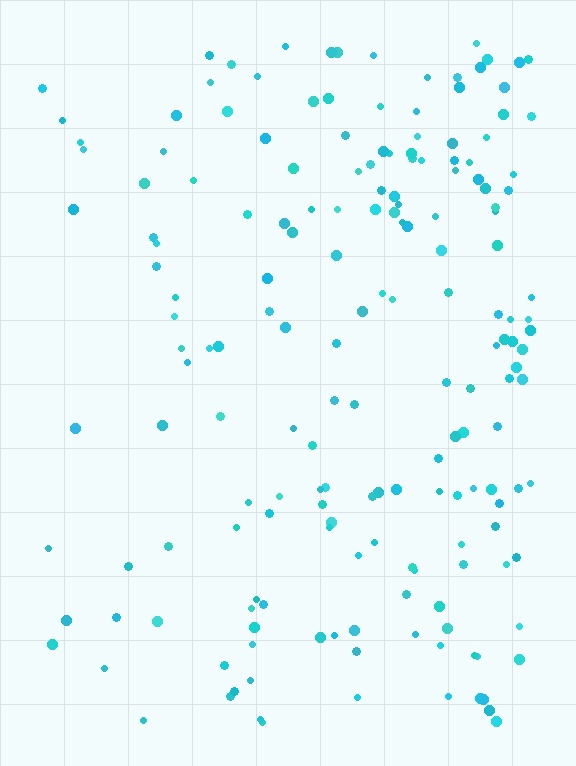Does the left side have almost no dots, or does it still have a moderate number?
Still a moderate number, just noticeably fewer than the right.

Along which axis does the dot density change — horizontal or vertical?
Horizontal.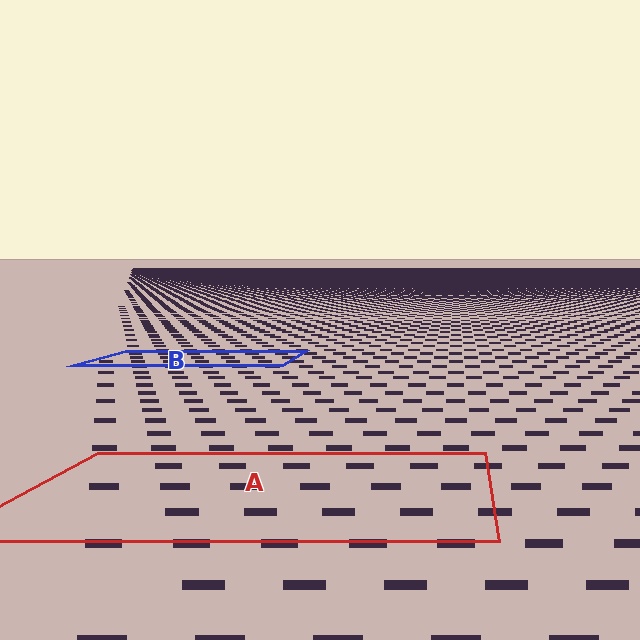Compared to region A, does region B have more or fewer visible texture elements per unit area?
Region B has more texture elements per unit area — they are packed more densely because it is farther away.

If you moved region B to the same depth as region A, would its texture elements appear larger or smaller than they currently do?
They would appear larger. At a closer depth, the same texture elements are projected at a bigger on-screen size.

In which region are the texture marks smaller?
The texture marks are smaller in region B, because it is farther away.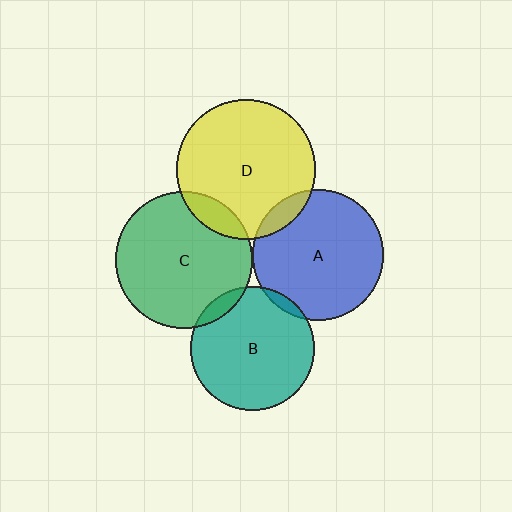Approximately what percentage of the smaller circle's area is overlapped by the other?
Approximately 5%.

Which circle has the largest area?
Circle D (yellow).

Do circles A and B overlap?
Yes.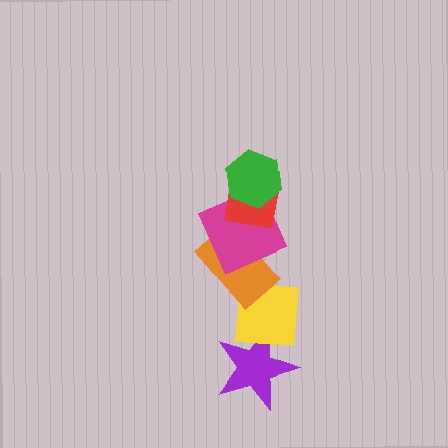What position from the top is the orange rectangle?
The orange rectangle is 4th from the top.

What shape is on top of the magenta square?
The red square is on top of the magenta square.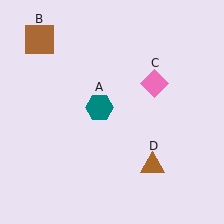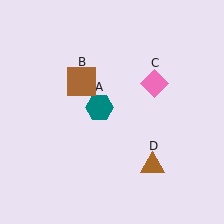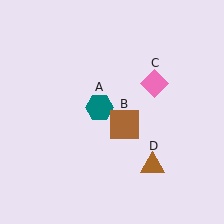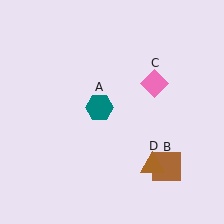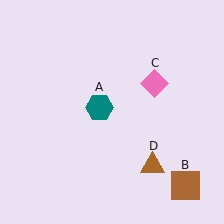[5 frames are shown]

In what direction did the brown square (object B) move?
The brown square (object B) moved down and to the right.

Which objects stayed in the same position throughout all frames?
Teal hexagon (object A) and pink diamond (object C) and brown triangle (object D) remained stationary.